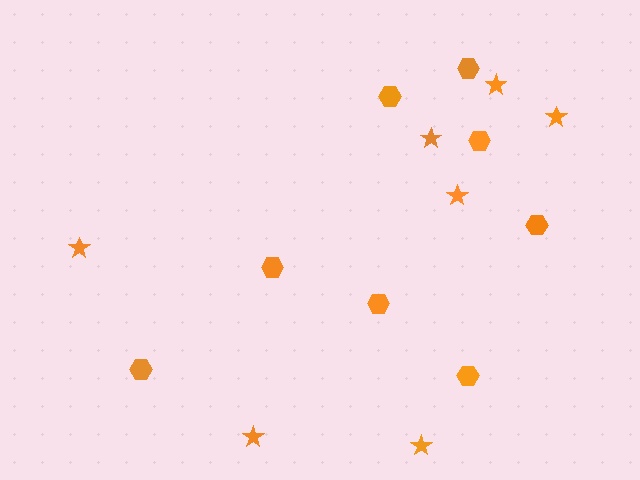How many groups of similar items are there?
There are 2 groups: one group of stars (7) and one group of hexagons (8).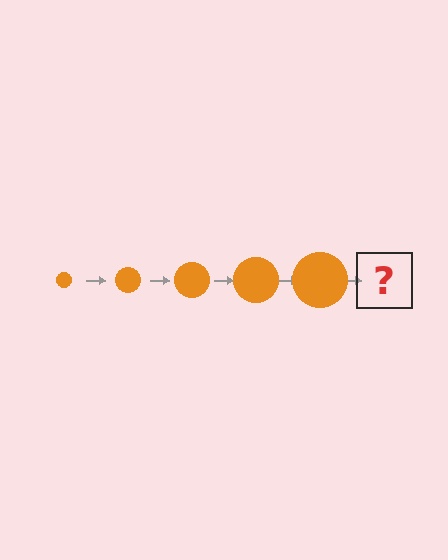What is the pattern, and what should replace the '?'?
The pattern is that the circle gets progressively larger each step. The '?' should be an orange circle, larger than the previous one.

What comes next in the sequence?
The next element should be an orange circle, larger than the previous one.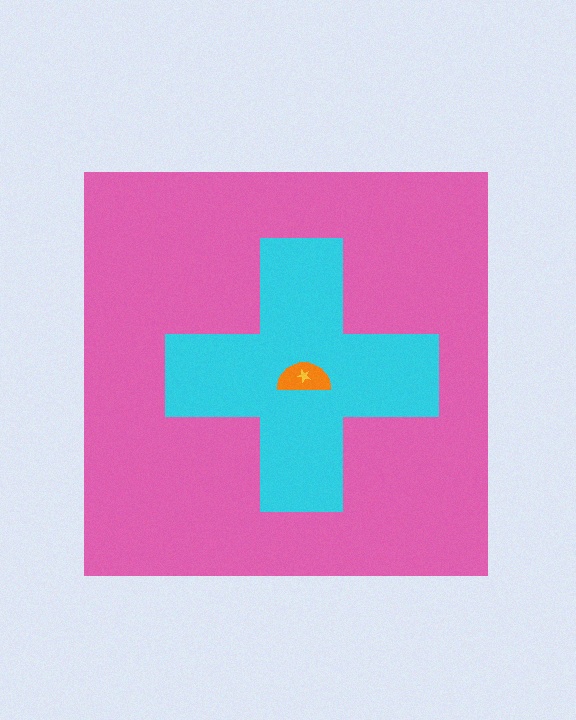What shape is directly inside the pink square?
The cyan cross.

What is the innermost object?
The yellow star.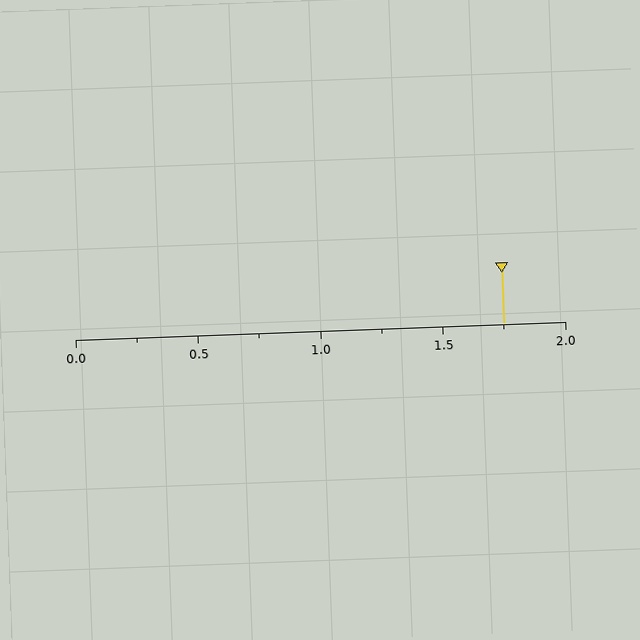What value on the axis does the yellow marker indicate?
The marker indicates approximately 1.75.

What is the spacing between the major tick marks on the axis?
The major ticks are spaced 0.5 apart.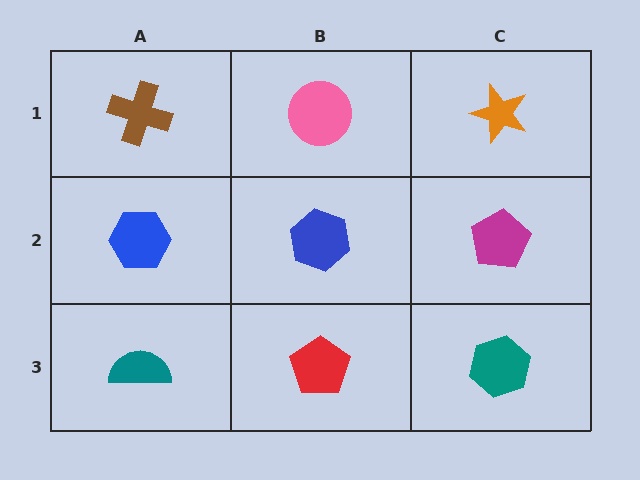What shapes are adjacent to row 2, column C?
An orange star (row 1, column C), a teal hexagon (row 3, column C), a blue hexagon (row 2, column B).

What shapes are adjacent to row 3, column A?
A blue hexagon (row 2, column A), a red pentagon (row 3, column B).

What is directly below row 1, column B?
A blue hexagon.